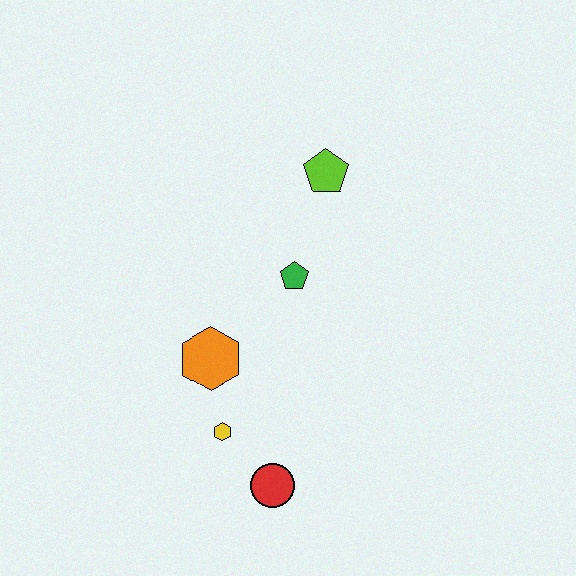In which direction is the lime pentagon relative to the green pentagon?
The lime pentagon is above the green pentagon.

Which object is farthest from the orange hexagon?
The lime pentagon is farthest from the orange hexagon.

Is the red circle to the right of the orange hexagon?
Yes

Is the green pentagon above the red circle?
Yes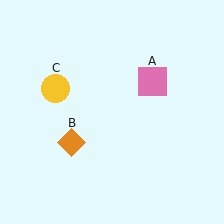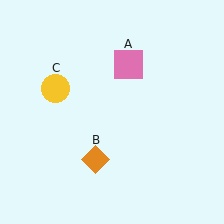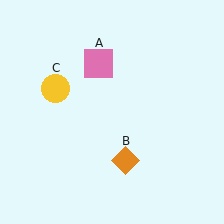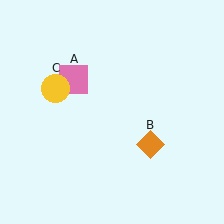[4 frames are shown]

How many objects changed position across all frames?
2 objects changed position: pink square (object A), orange diamond (object B).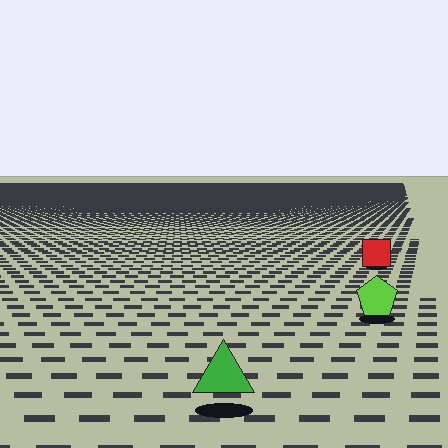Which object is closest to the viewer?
The green triangle is closest. The texture marks near it are larger and more spread out.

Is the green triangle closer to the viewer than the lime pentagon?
Yes. The green triangle is closer — you can tell from the texture gradient: the ground texture is coarser near it.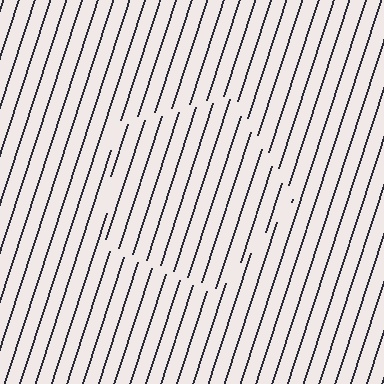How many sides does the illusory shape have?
5 sides — the line-ends trace a pentagon.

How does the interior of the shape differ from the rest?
The interior of the shape contains the same grating, shifted by half a period — the contour is defined by the phase discontinuity where line-ends from the inner and outer gratings abut.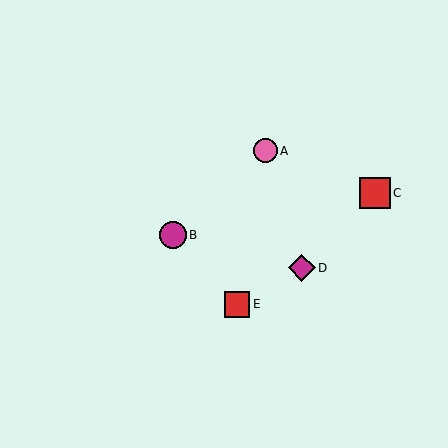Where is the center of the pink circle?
The center of the pink circle is at (266, 151).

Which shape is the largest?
The red square (labeled C) is the largest.